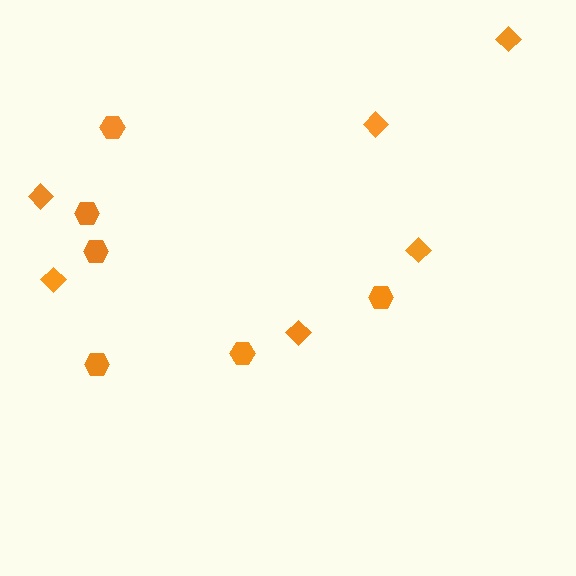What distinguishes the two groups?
There are 2 groups: one group of diamonds (6) and one group of hexagons (6).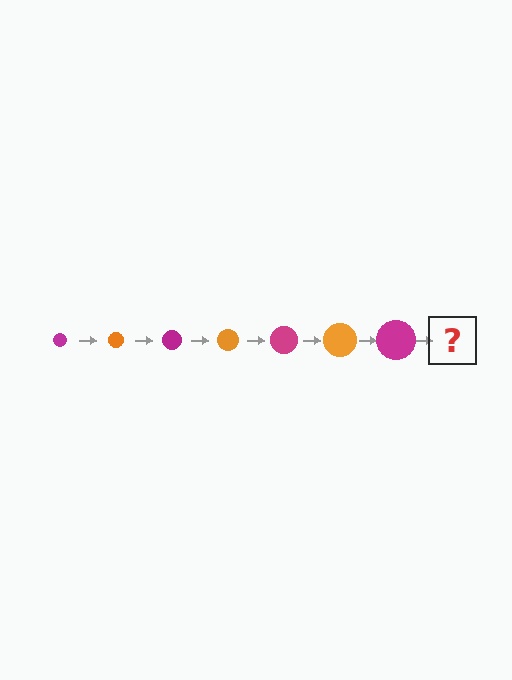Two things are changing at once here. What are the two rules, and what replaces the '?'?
The two rules are that the circle grows larger each step and the color cycles through magenta and orange. The '?' should be an orange circle, larger than the previous one.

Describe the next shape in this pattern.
It should be an orange circle, larger than the previous one.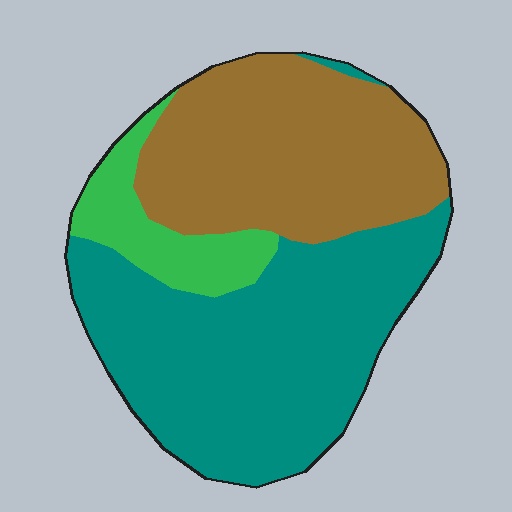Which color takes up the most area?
Teal, at roughly 50%.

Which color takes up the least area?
Green, at roughly 10%.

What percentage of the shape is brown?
Brown takes up about three eighths (3/8) of the shape.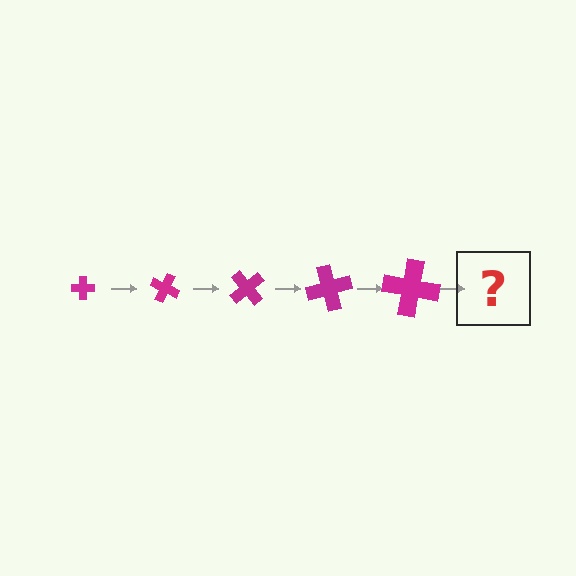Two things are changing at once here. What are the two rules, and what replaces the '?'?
The two rules are that the cross grows larger each step and it rotates 25 degrees each step. The '?' should be a cross, larger than the previous one and rotated 125 degrees from the start.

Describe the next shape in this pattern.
It should be a cross, larger than the previous one and rotated 125 degrees from the start.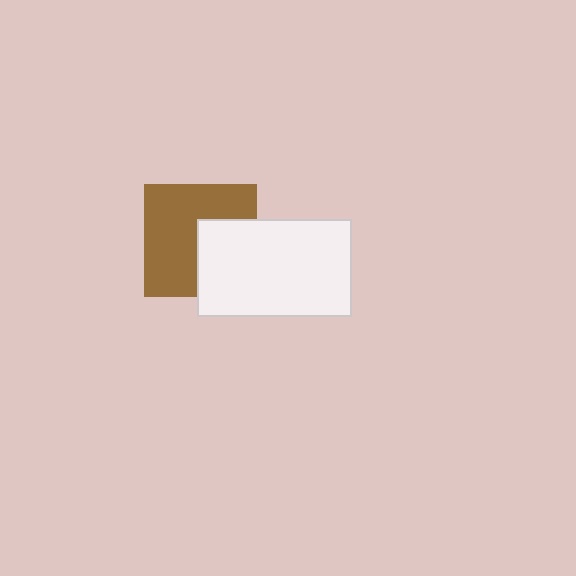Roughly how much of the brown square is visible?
About half of it is visible (roughly 64%).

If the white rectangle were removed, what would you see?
You would see the complete brown square.